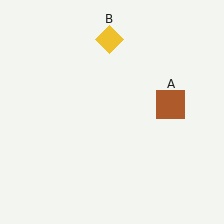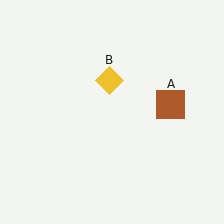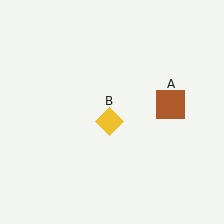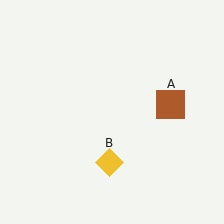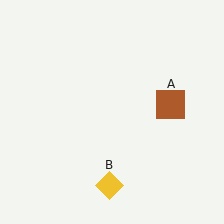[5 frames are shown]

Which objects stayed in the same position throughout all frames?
Brown square (object A) remained stationary.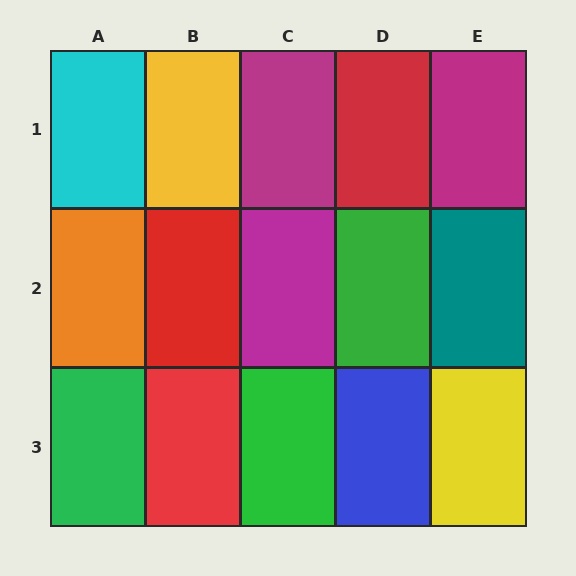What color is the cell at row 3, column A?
Green.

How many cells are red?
3 cells are red.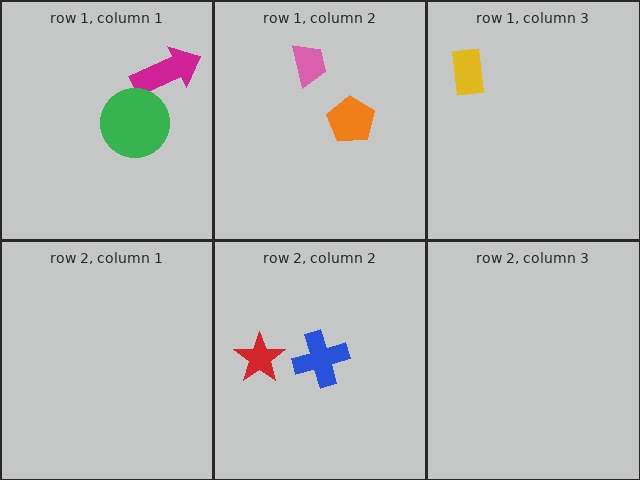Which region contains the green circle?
The row 1, column 1 region.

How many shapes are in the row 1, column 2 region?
2.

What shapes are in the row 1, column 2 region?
The orange pentagon, the pink trapezoid.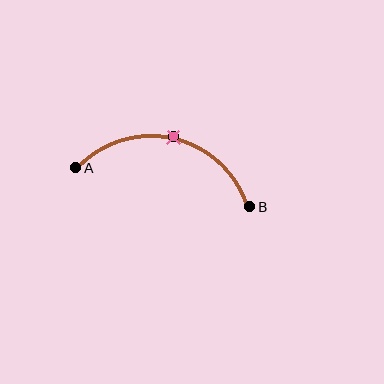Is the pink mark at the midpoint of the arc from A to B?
Yes. The pink mark lies on the arc at equal arc-length from both A and B — it is the arc midpoint.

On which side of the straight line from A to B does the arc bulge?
The arc bulges above the straight line connecting A and B.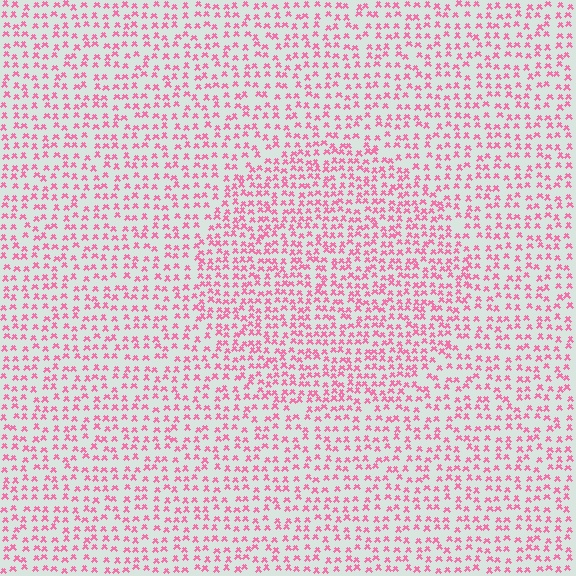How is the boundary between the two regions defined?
The boundary is defined by a change in element density (approximately 1.5x ratio). All elements are the same color, size, and shape.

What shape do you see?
I see a circle.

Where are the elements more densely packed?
The elements are more densely packed inside the circle boundary.